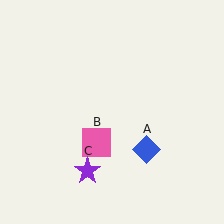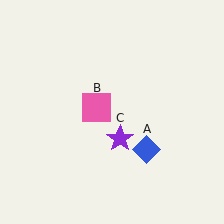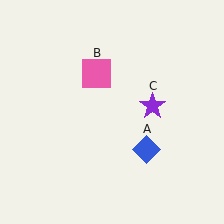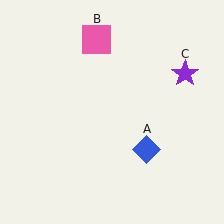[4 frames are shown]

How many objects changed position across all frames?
2 objects changed position: pink square (object B), purple star (object C).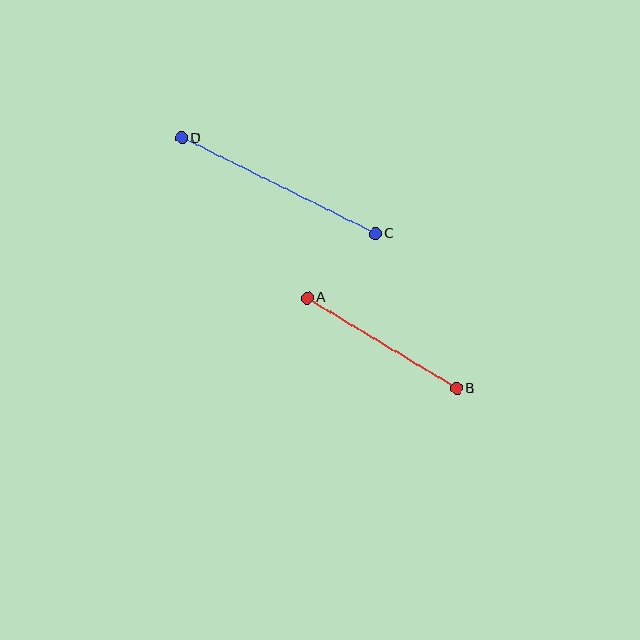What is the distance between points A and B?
The distance is approximately 175 pixels.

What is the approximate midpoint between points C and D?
The midpoint is at approximately (278, 186) pixels.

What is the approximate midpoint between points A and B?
The midpoint is at approximately (382, 343) pixels.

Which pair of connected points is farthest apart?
Points C and D are farthest apart.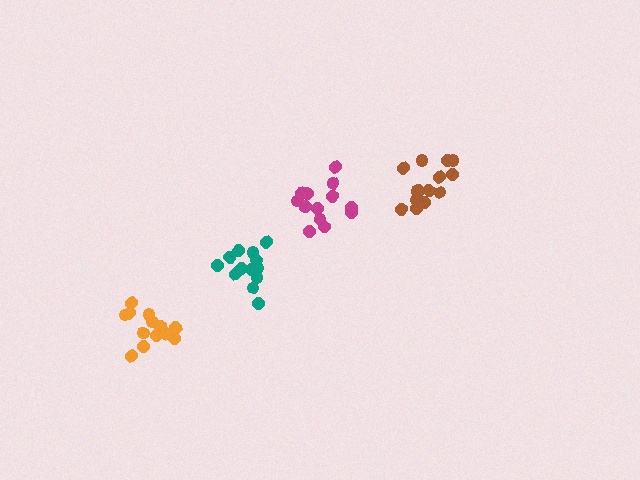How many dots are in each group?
Group 1: 13 dots, Group 2: 13 dots, Group 3: 13 dots, Group 4: 14 dots (53 total).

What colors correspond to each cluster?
The clusters are colored: orange, teal, magenta, brown.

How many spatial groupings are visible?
There are 4 spatial groupings.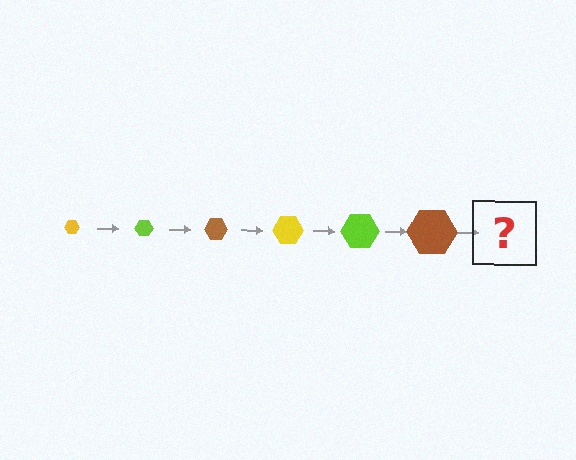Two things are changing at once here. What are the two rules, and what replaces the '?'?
The two rules are that the hexagon grows larger each step and the color cycles through yellow, lime, and brown. The '?' should be a yellow hexagon, larger than the previous one.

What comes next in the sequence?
The next element should be a yellow hexagon, larger than the previous one.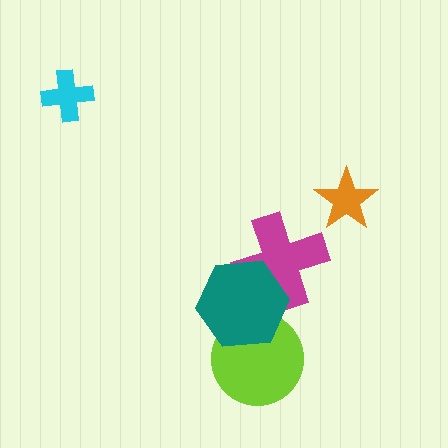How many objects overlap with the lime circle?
1 object overlaps with the lime circle.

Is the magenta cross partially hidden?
Yes, it is partially covered by another shape.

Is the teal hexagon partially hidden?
No, no other shape covers it.